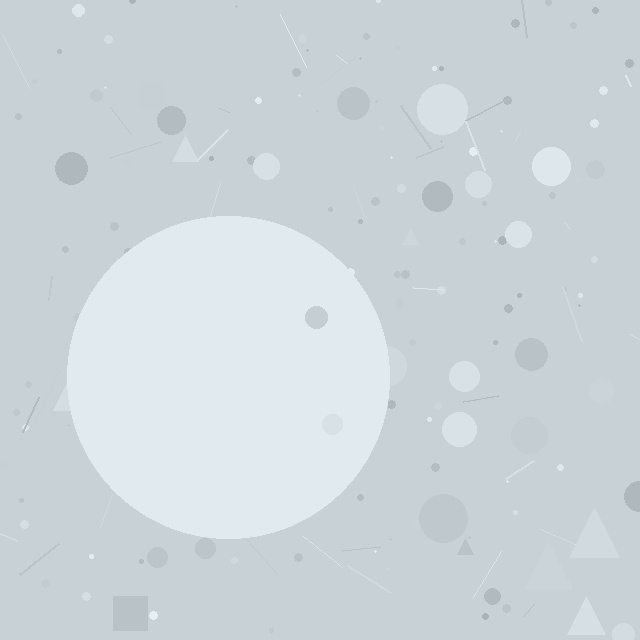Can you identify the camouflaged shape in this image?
The camouflaged shape is a circle.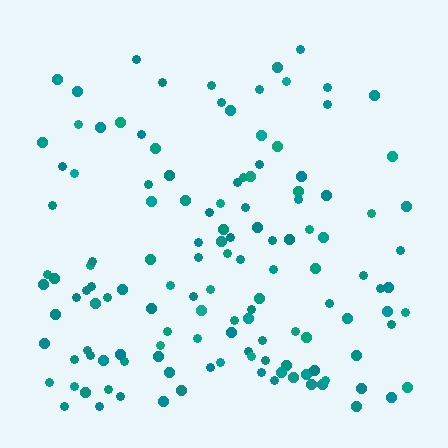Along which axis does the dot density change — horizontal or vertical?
Vertical.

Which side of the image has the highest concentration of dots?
The bottom.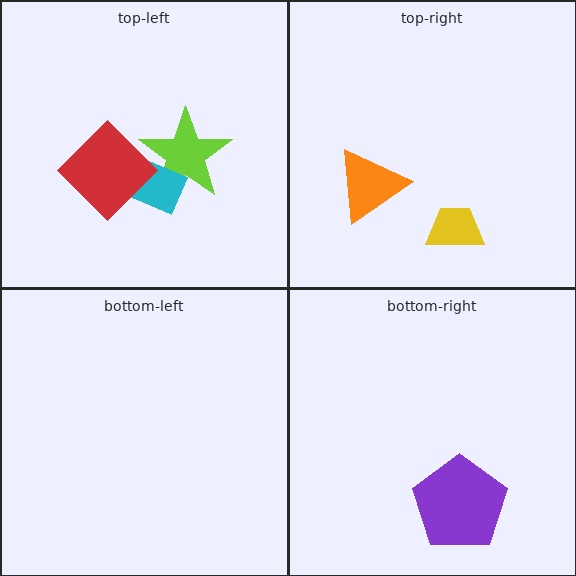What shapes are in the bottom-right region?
The purple pentagon.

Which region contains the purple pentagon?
The bottom-right region.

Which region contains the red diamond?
The top-left region.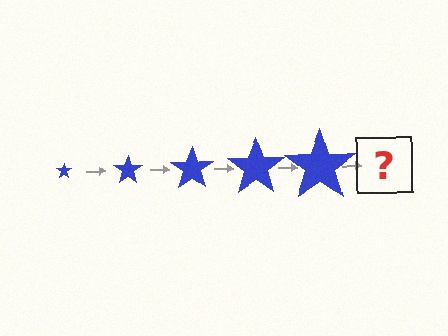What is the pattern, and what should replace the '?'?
The pattern is that the star gets progressively larger each step. The '?' should be a blue star, larger than the previous one.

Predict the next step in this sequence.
The next step is a blue star, larger than the previous one.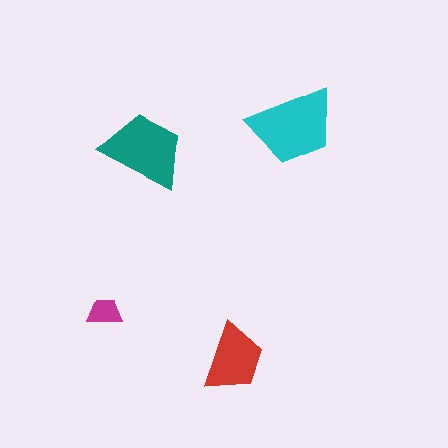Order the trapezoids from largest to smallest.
the cyan one, the teal one, the red one, the magenta one.